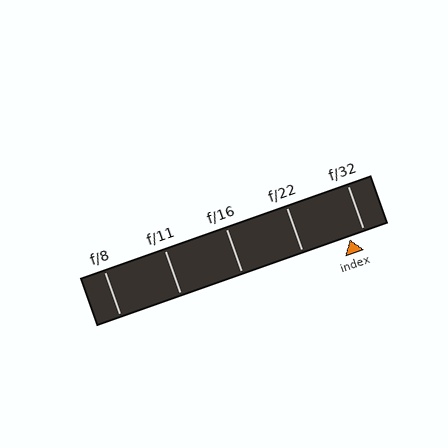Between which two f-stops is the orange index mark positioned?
The index mark is between f/22 and f/32.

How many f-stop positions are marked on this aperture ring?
There are 5 f-stop positions marked.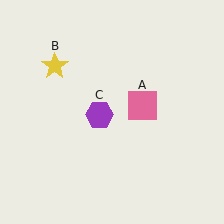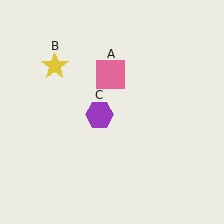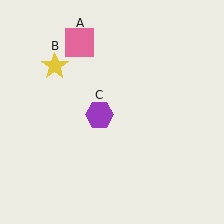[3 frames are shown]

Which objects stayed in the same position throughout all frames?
Yellow star (object B) and purple hexagon (object C) remained stationary.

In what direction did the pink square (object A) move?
The pink square (object A) moved up and to the left.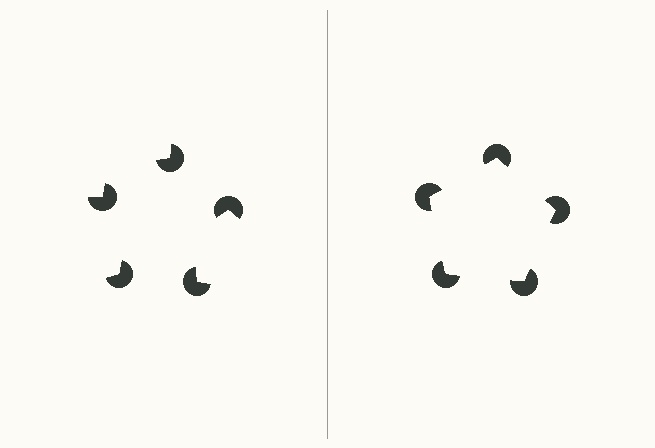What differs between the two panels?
The pac-man discs are positioned identically on both sides; only the wedge orientations differ. On the right they align to a pentagon; on the left they are misaligned.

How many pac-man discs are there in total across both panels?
10 — 5 on each side.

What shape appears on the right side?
An illusory pentagon.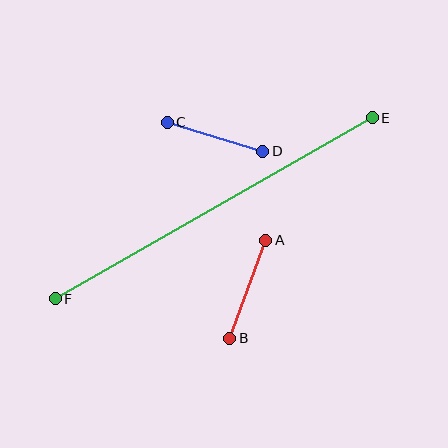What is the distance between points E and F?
The distance is approximately 365 pixels.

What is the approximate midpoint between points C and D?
The midpoint is at approximately (215, 137) pixels.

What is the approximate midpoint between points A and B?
The midpoint is at approximately (248, 289) pixels.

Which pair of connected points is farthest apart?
Points E and F are farthest apart.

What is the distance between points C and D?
The distance is approximately 100 pixels.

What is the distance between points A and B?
The distance is approximately 104 pixels.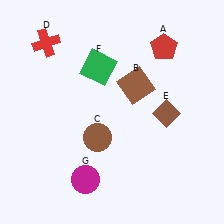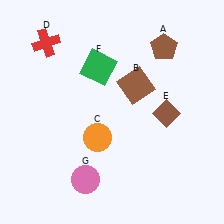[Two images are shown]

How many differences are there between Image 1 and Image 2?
There are 3 differences between the two images.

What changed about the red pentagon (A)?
In Image 1, A is red. In Image 2, it changed to brown.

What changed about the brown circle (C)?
In Image 1, C is brown. In Image 2, it changed to orange.